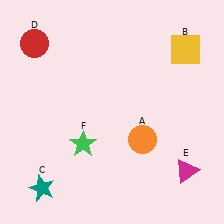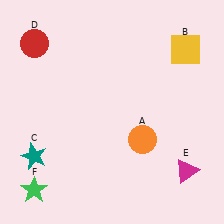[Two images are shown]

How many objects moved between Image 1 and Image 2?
2 objects moved between the two images.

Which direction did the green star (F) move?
The green star (F) moved left.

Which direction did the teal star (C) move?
The teal star (C) moved up.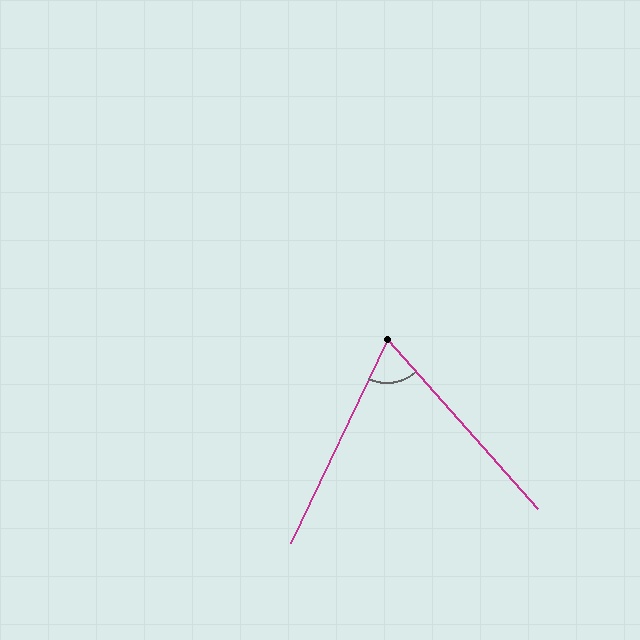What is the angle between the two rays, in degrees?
Approximately 67 degrees.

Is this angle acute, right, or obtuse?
It is acute.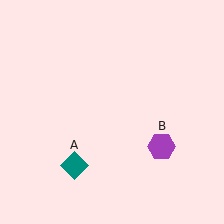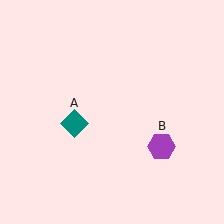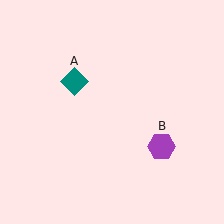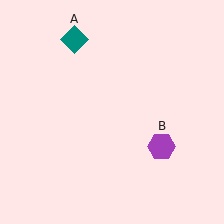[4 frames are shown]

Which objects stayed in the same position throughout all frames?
Purple hexagon (object B) remained stationary.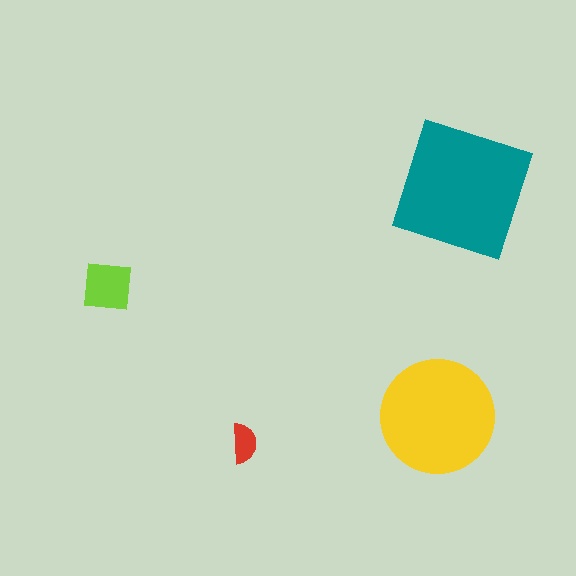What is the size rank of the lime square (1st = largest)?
3rd.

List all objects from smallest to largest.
The red semicircle, the lime square, the yellow circle, the teal square.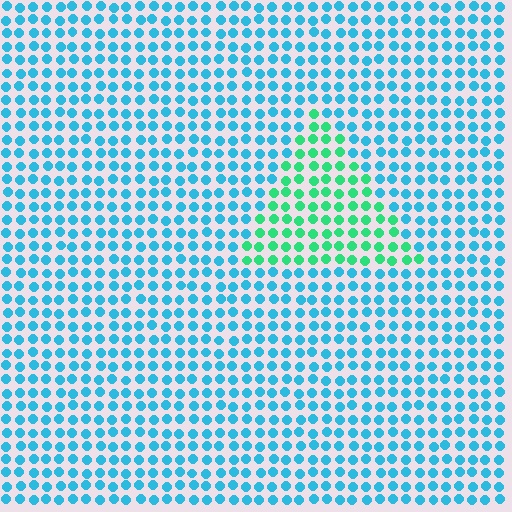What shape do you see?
I see a triangle.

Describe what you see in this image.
The image is filled with small cyan elements in a uniform arrangement. A triangle-shaped region is visible where the elements are tinted to a slightly different hue, forming a subtle color boundary.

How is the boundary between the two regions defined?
The boundary is defined purely by a slight shift in hue (about 46 degrees). Spacing, size, and orientation are identical on both sides.